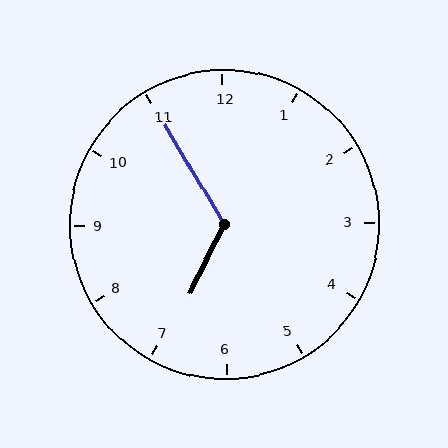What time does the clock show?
6:55.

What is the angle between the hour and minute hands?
Approximately 122 degrees.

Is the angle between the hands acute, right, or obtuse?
It is obtuse.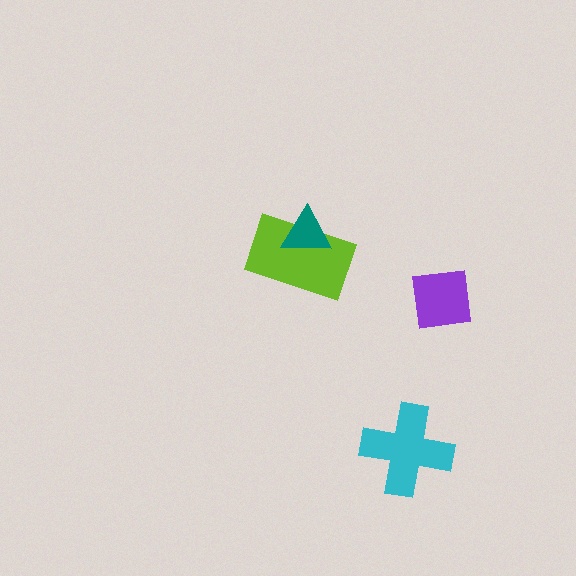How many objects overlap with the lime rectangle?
1 object overlaps with the lime rectangle.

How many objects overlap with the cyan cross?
0 objects overlap with the cyan cross.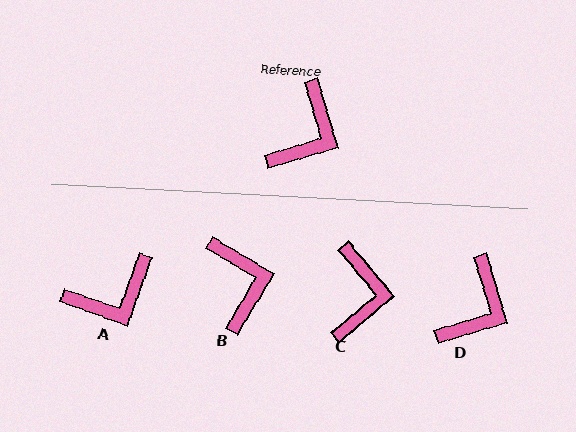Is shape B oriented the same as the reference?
No, it is off by about 42 degrees.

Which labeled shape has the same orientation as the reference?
D.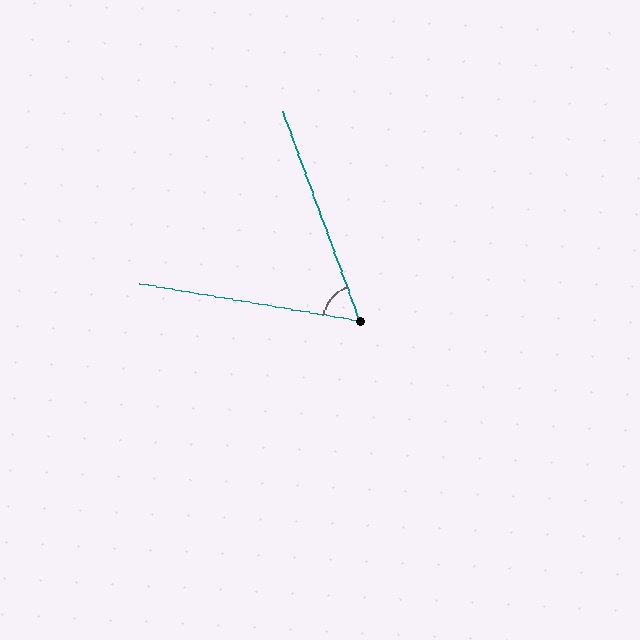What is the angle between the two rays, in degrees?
Approximately 60 degrees.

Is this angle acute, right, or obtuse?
It is acute.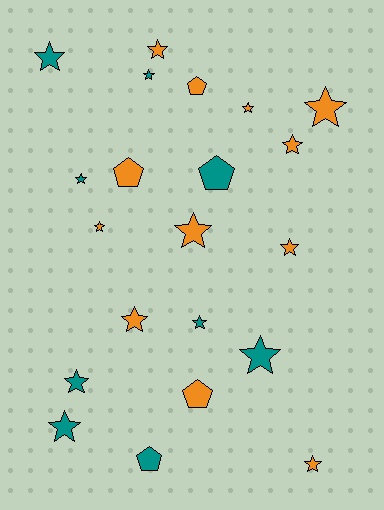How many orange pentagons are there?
There are 3 orange pentagons.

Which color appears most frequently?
Orange, with 12 objects.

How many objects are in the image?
There are 21 objects.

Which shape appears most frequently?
Star, with 16 objects.